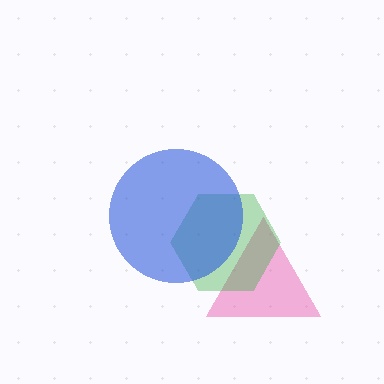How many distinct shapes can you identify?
There are 3 distinct shapes: a pink triangle, a green hexagon, a blue circle.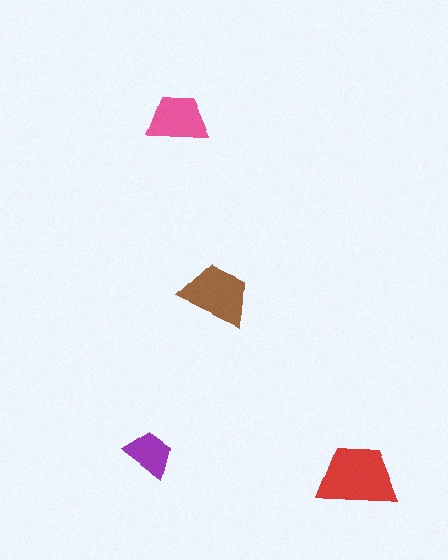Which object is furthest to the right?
The red trapezoid is rightmost.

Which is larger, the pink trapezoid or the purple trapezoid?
The pink one.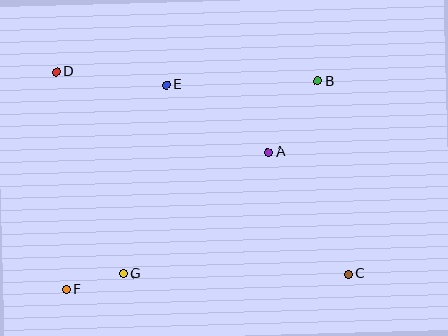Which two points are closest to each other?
Points F and G are closest to each other.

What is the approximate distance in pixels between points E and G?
The distance between E and G is approximately 193 pixels.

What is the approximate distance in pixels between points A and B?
The distance between A and B is approximately 86 pixels.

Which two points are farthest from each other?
Points C and D are farthest from each other.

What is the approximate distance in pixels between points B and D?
The distance between B and D is approximately 261 pixels.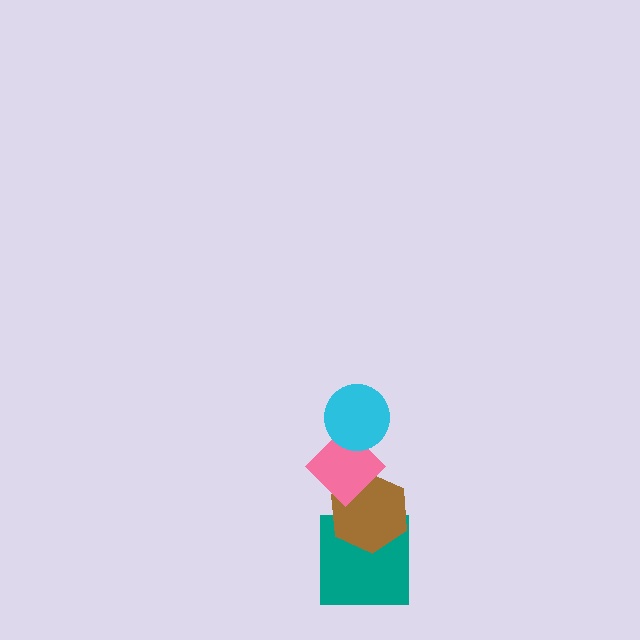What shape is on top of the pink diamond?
The cyan circle is on top of the pink diamond.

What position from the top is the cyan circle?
The cyan circle is 1st from the top.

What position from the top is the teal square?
The teal square is 4th from the top.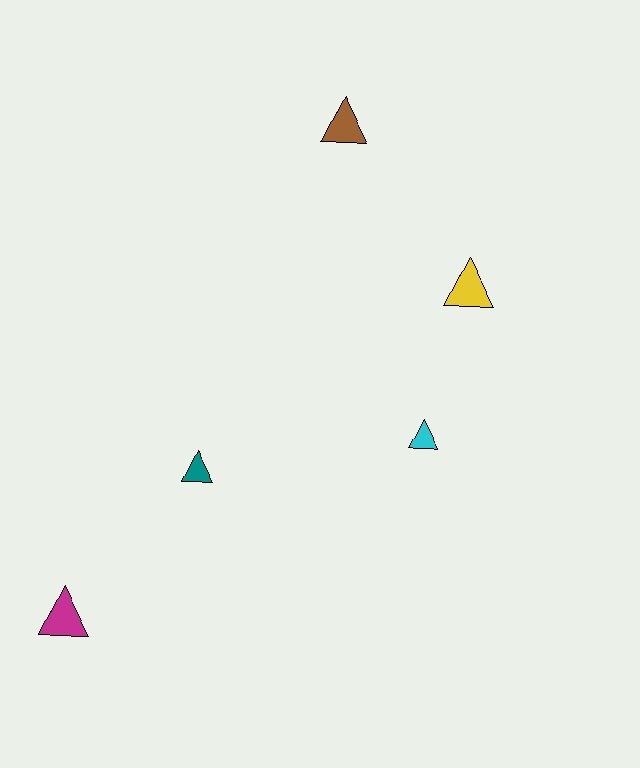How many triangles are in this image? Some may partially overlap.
There are 5 triangles.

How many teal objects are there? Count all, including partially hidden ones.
There is 1 teal object.